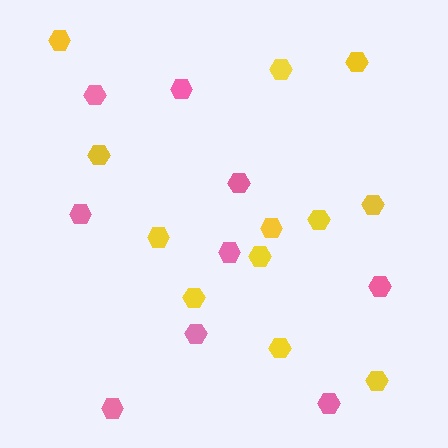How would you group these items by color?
There are 2 groups: one group of pink hexagons (9) and one group of yellow hexagons (12).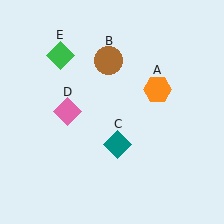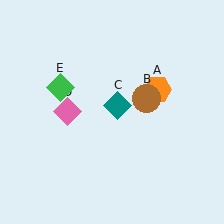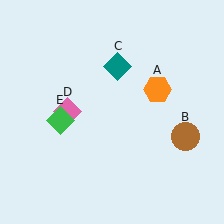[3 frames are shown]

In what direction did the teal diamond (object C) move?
The teal diamond (object C) moved up.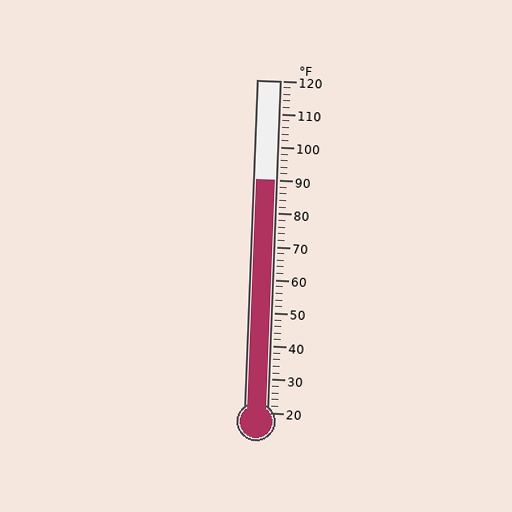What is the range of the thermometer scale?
The thermometer scale ranges from 20°F to 120°F.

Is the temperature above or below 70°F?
The temperature is above 70°F.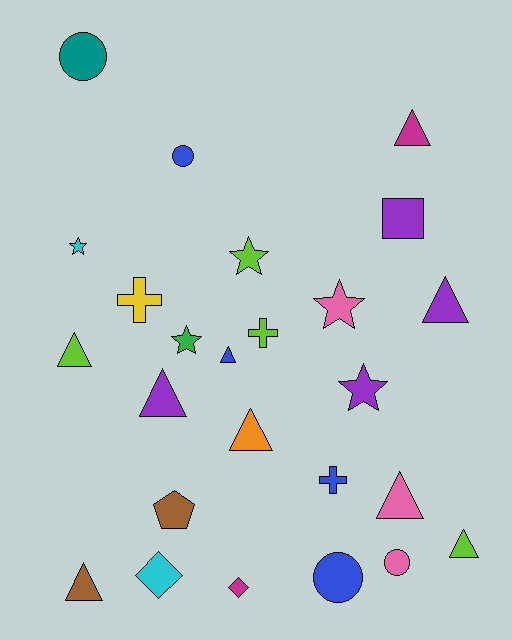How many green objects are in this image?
There is 1 green object.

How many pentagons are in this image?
There is 1 pentagon.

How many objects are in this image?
There are 25 objects.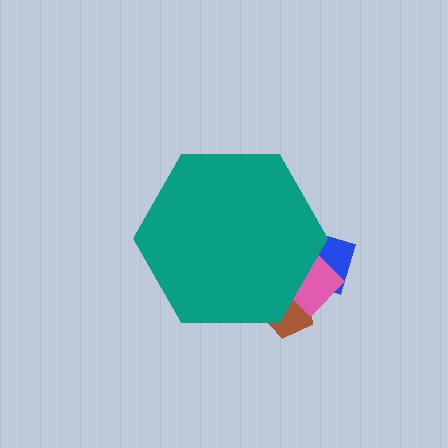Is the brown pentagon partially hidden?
Yes, the brown pentagon is partially hidden behind the teal hexagon.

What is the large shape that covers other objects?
A teal hexagon.